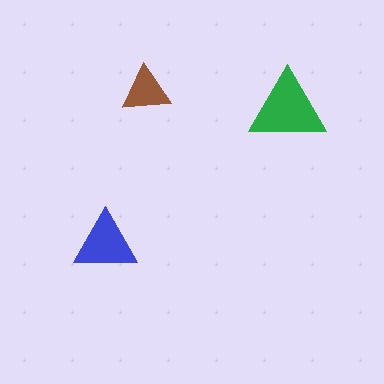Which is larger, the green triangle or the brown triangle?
The green one.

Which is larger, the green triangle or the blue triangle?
The green one.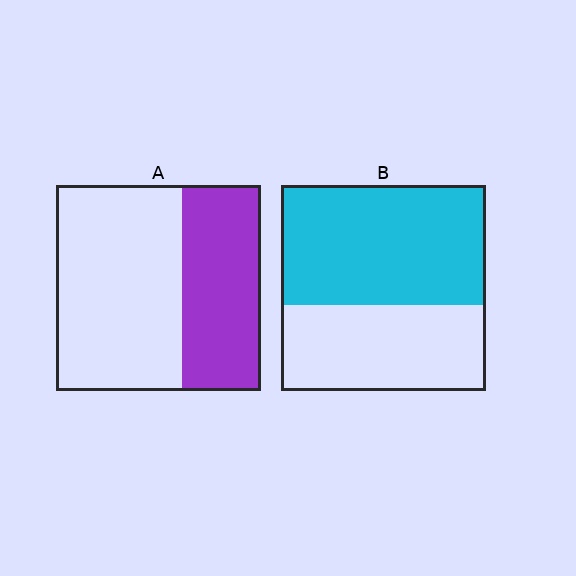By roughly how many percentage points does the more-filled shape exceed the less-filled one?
By roughly 20 percentage points (B over A).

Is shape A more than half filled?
No.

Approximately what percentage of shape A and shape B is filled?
A is approximately 40% and B is approximately 60%.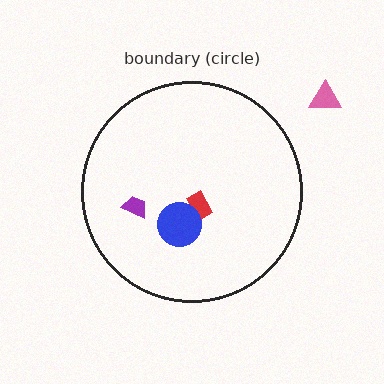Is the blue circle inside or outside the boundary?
Inside.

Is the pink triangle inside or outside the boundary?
Outside.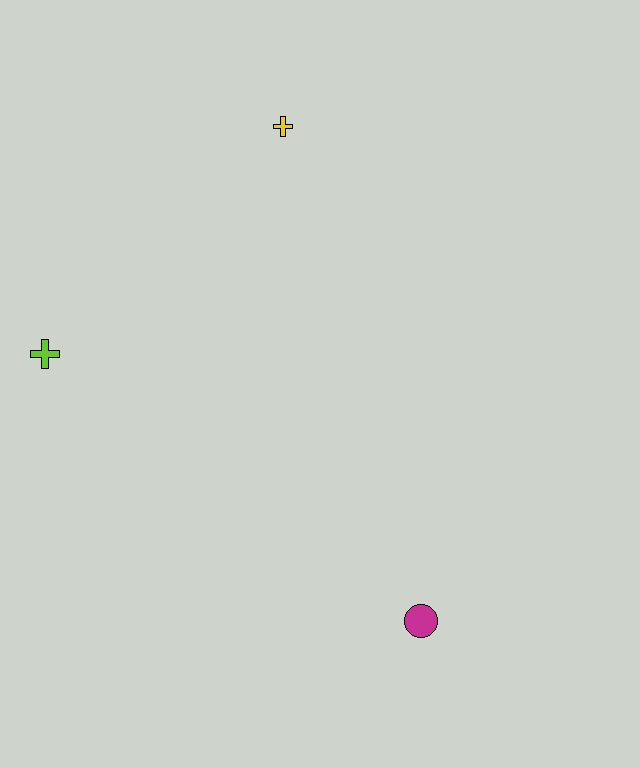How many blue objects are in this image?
There are no blue objects.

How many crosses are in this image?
There are 2 crosses.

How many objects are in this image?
There are 3 objects.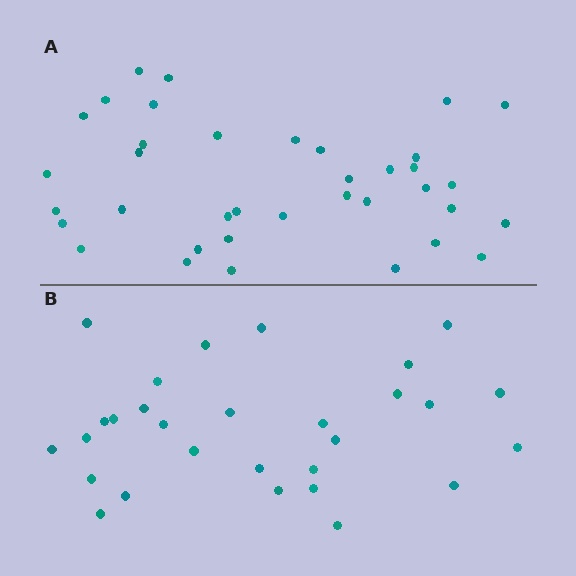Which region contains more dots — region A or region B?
Region A (the top region) has more dots.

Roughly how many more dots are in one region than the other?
Region A has roughly 8 or so more dots than region B.